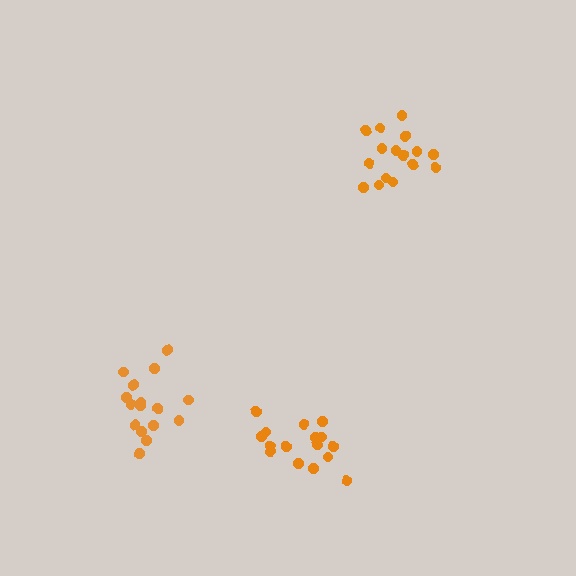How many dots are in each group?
Group 1: 16 dots, Group 2: 16 dots, Group 3: 16 dots (48 total).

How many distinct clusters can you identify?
There are 3 distinct clusters.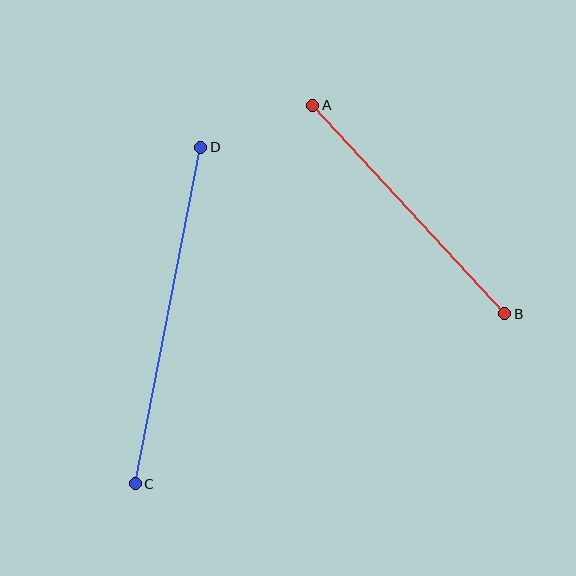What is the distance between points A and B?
The distance is approximately 284 pixels.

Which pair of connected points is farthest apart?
Points C and D are farthest apart.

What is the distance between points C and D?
The distance is approximately 343 pixels.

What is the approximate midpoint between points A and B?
The midpoint is at approximately (409, 209) pixels.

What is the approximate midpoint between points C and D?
The midpoint is at approximately (168, 315) pixels.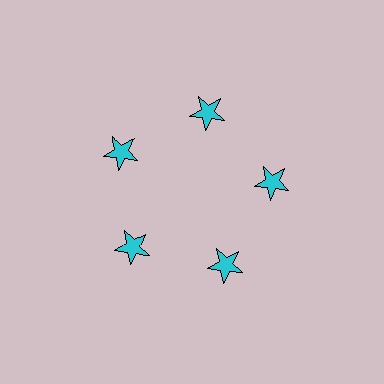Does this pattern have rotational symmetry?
Yes, this pattern has 5-fold rotational symmetry. It looks the same after rotating 72 degrees around the center.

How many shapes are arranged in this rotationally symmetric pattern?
There are 5 shapes, arranged in 5 groups of 1.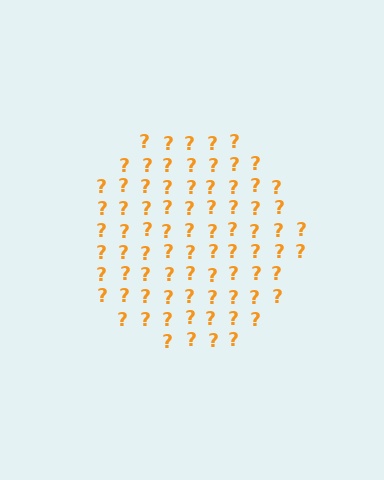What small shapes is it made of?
It is made of small question marks.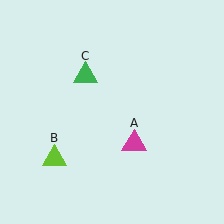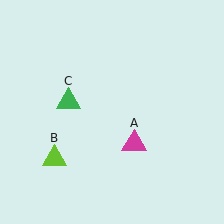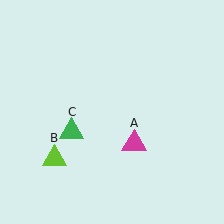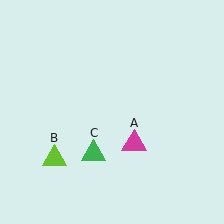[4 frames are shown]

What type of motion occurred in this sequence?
The green triangle (object C) rotated counterclockwise around the center of the scene.